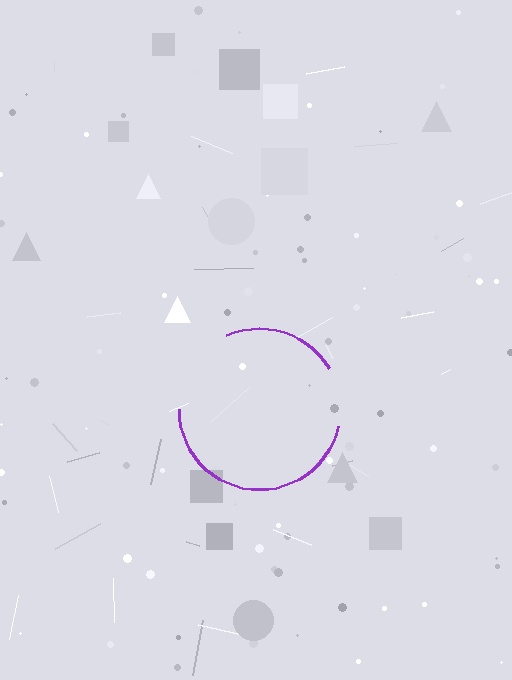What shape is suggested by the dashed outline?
The dashed outline suggests a circle.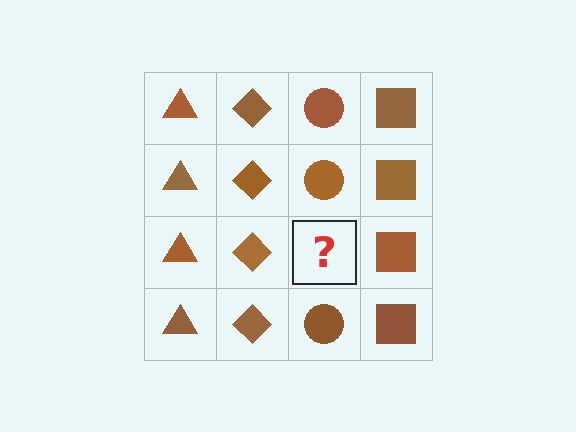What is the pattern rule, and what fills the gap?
The rule is that each column has a consistent shape. The gap should be filled with a brown circle.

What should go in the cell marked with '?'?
The missing cell should contain a brown circle.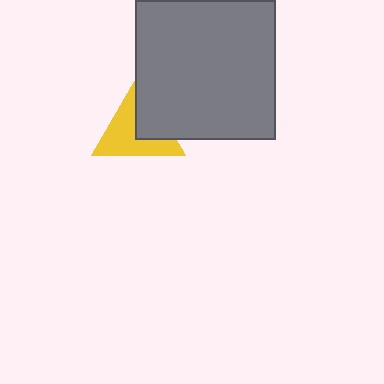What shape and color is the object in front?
The object in front is a gray square.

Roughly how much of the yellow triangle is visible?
About half of it is visible (roughly 63%).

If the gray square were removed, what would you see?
You would see the complete yellow triangle.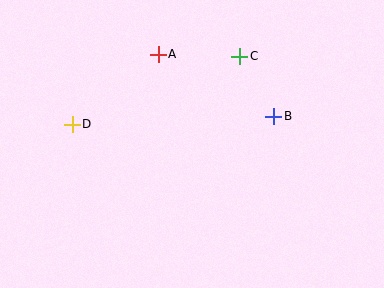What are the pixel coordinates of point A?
Point A is at (158, 54).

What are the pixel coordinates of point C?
Point C is at (240, 56).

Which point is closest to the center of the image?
Point B at (274, 116) is closest to the center.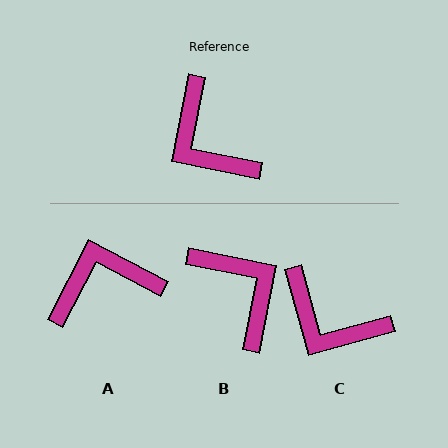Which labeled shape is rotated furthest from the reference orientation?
B, about 180 degrees away.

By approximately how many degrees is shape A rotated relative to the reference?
Approximately 106 degrees clockwise.